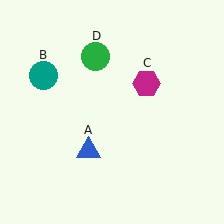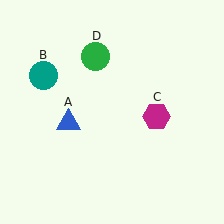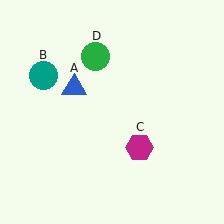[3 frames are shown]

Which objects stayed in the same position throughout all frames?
Teal circle (object B) and green circle (object D) remained stationary.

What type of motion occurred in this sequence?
The blue triangle (object A), magenta hexagon (object C) rotated clockwise around the center of the scene.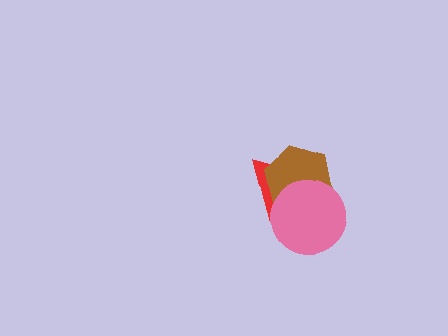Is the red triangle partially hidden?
Yes, it is partially covered by another shape.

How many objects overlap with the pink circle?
2 objects overlap with the pink circle.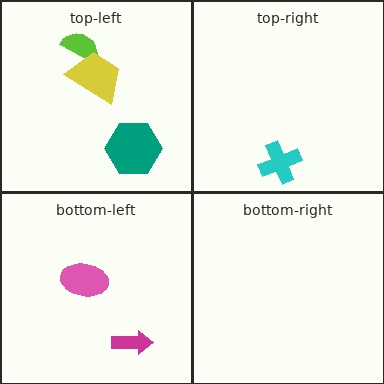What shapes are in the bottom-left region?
The pink ellipse, the magenta arrow.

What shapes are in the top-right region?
The cyan cross.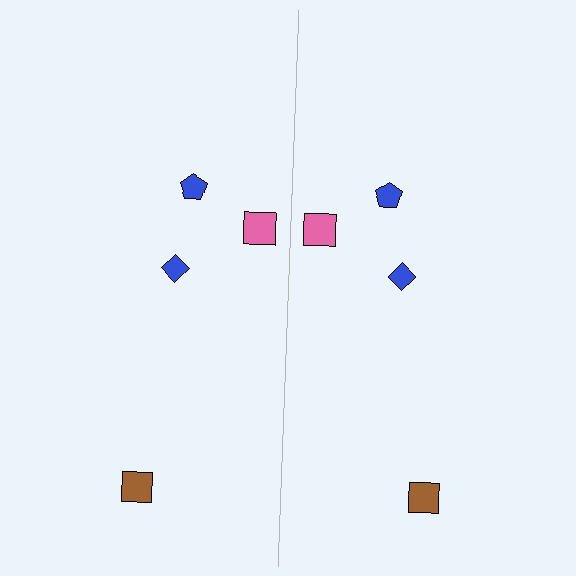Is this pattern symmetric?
Yes, this pattern has bilateral (reflection) symmetry.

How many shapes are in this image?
There are 8 shapes in this image.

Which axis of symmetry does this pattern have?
The pattern has a vertical axis of symmetry running through the center of the image.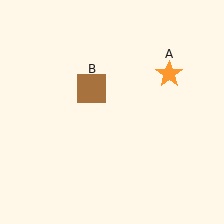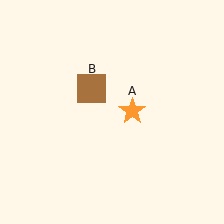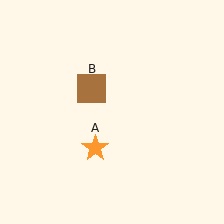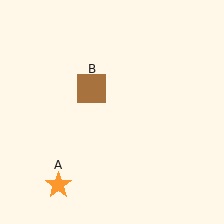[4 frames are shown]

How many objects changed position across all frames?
1 object changed position: orange star (object A).